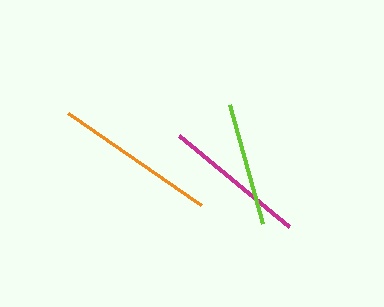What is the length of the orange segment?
The orange segment is approximately 161 pixels long.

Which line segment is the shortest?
The lime line is the shortest at approximately 123 pixels.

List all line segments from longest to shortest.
From longest to shortest: orange, magenta, lime.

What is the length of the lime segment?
The lime segment is approximately 123 pixels long.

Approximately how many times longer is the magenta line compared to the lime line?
The magenta line is approximately 1.2 times the length of the lime line.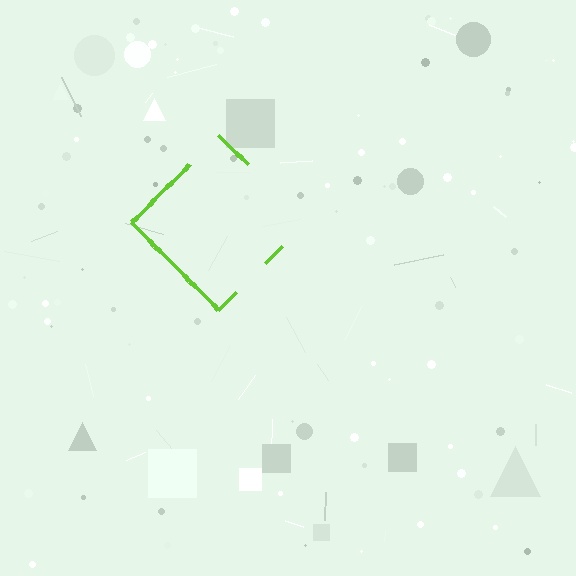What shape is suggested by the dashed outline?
The dashed outline suggests a diamond.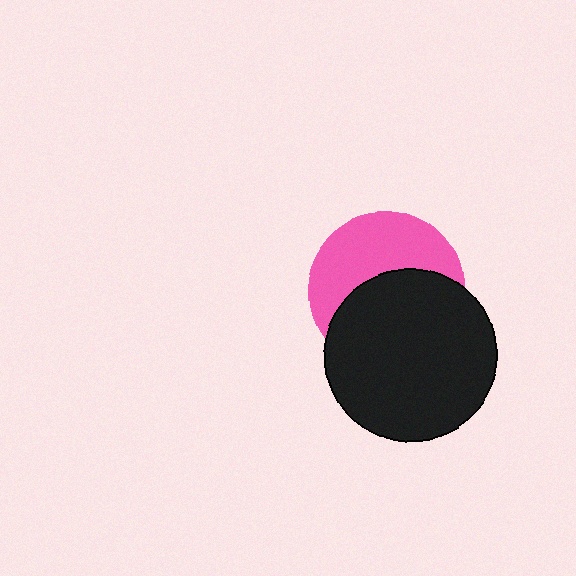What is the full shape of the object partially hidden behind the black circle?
The partially hidden object is a pink circle.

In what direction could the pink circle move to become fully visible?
The pink circle could move up. That would shift it out from behind the black circle entirely.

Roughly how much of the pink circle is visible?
About half of it is visible (roughly 47%).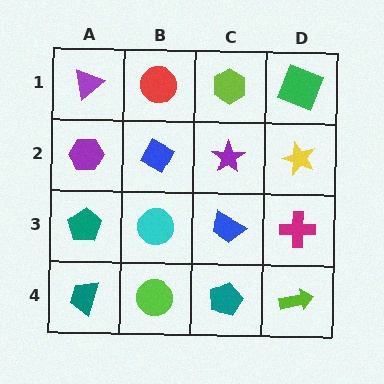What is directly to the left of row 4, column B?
A teal trapezoid.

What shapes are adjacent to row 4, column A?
A teal pentagon (row 3, column A), a lime circle (row 4, column B).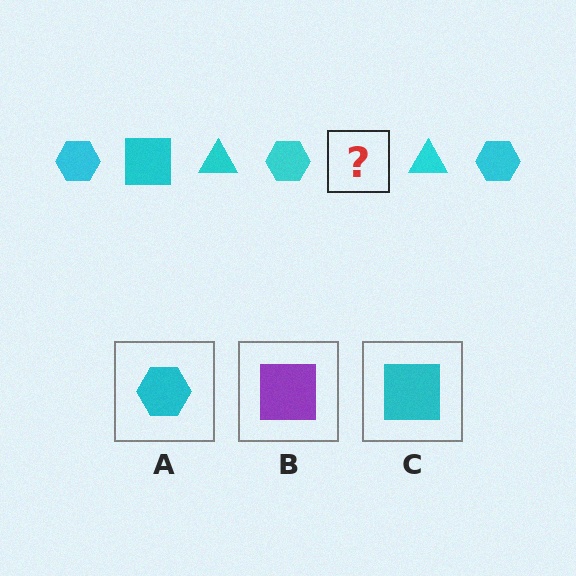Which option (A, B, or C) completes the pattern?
C.